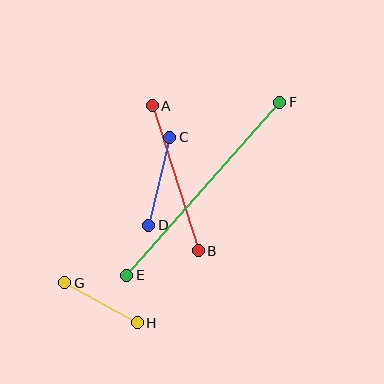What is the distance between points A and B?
The distance is approximately 152 pixels.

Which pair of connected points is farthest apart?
Points E and F are farthest apart.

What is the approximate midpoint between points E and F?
The midpoint is at approximately (203, 189) pixels.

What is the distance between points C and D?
The distance is approximately 91 pixels.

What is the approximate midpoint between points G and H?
The midpoint is at approximately (101, 303) pixels.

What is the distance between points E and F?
The distance is approximately 231 pixels.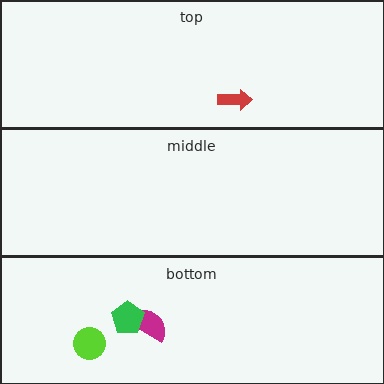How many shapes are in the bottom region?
3.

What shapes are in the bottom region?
The magenta semicircle, the green pentagon, the lime circle.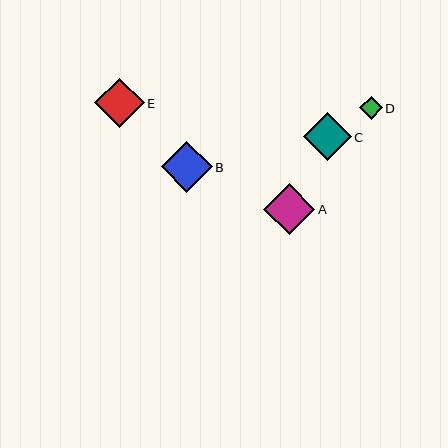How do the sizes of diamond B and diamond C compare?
Diamond B and diamond C are approximately the same size.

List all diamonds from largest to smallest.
From largest to smallest: A, B, E, C, D.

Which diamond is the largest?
Diamond A is the largest with a size of approximately 52 pixels.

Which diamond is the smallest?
Diamond D is the smallest with a size of approximately 23 pixels.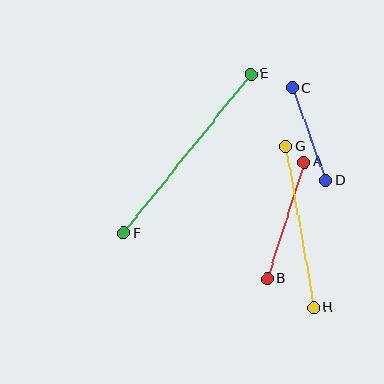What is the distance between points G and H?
The distance is approximately 164 pixels.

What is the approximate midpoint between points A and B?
The midpoint is at approximately (286, 220) pixels.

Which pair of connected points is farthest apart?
Points E and F are farthest apart.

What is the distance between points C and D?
The distance is approximately 99 pixels.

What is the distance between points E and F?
The distance is approximately 204 pixels.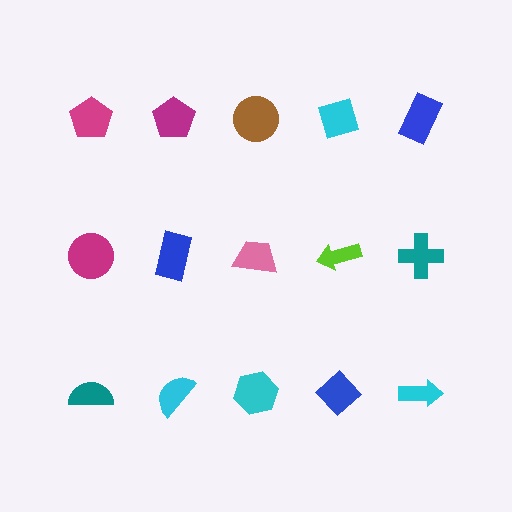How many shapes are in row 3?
5 shapes.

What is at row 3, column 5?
A cyan arrow.